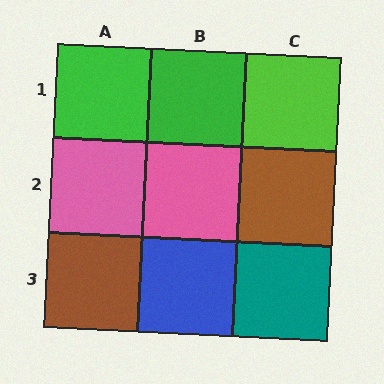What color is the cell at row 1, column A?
Green.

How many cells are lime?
1 cell is lime.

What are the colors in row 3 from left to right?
Brown, blue, teal.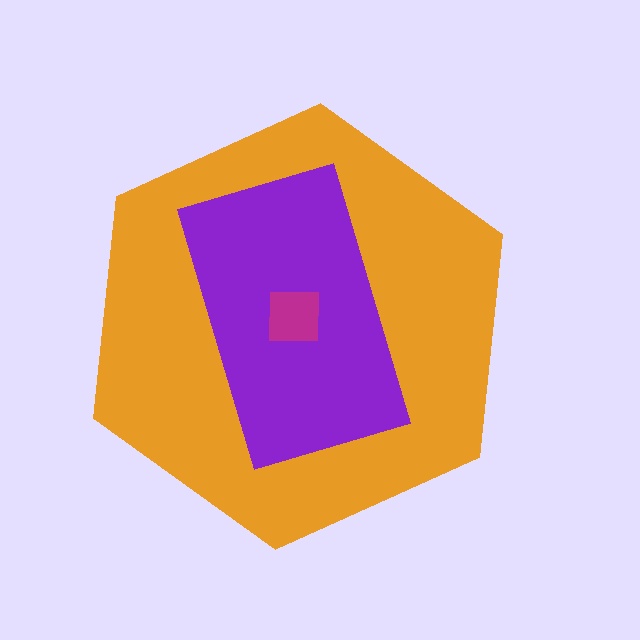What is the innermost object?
The magenta square.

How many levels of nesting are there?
3.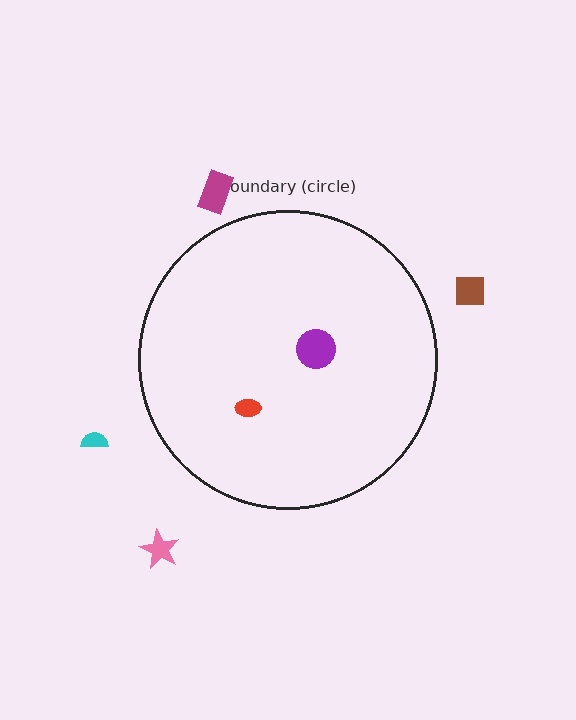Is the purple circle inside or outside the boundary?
Inside.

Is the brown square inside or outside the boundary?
Outside.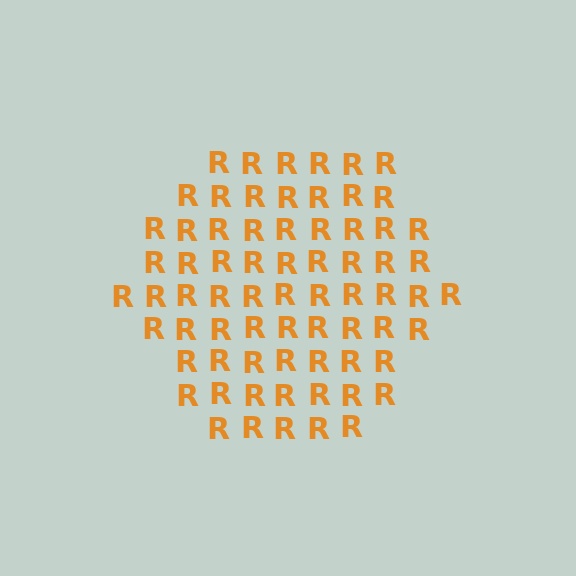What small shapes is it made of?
It is made of small letter R's.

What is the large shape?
The large shape is a hexagon.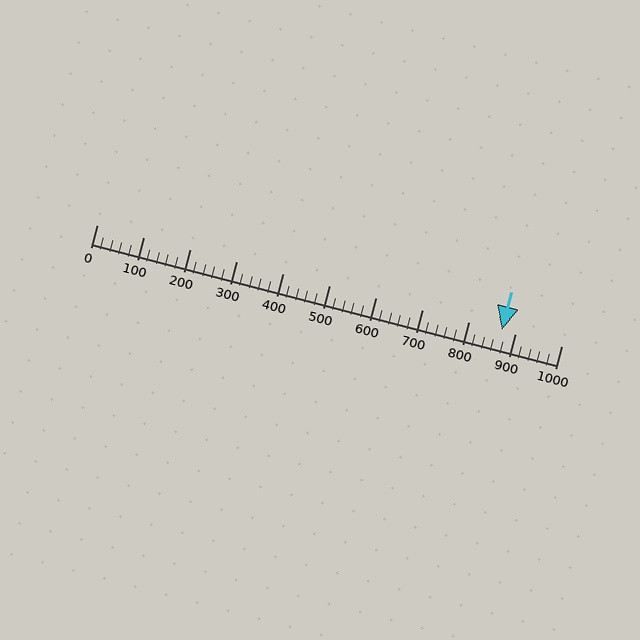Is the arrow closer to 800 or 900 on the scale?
The arrow is closer to 900.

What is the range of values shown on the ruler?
The ruler shows values from 0 to 1000.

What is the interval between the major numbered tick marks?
The major tick marks are spaced 100 units apart.